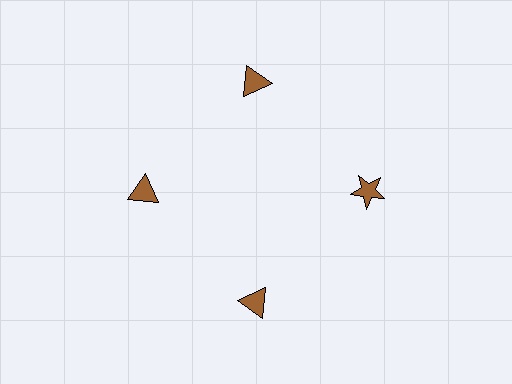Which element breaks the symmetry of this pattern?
The brown star at roughly the 3 o'clock position breaks the symmetry. All other shapes are brown triangles.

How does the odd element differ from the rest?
It has a different shape: star instead of triangle.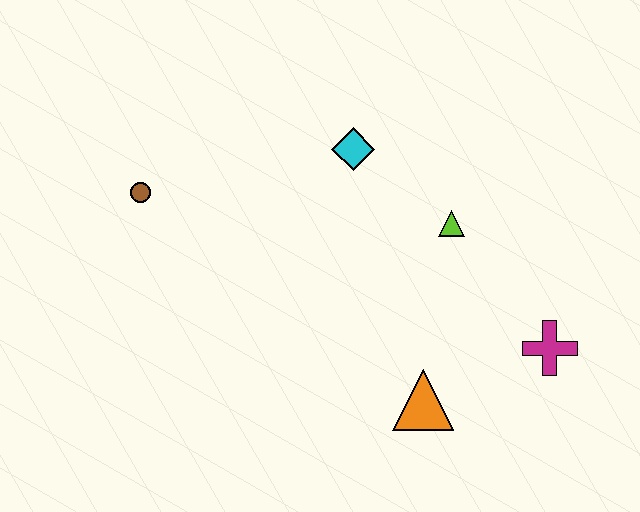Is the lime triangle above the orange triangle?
Yes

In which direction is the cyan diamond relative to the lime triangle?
The cyan diamond is to the left of the lime triangle.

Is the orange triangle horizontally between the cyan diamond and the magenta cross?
Yes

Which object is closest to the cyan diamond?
The lime triangle is closest to the cyan diamond.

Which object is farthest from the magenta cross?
The brown circle is farthest from the magenta cross.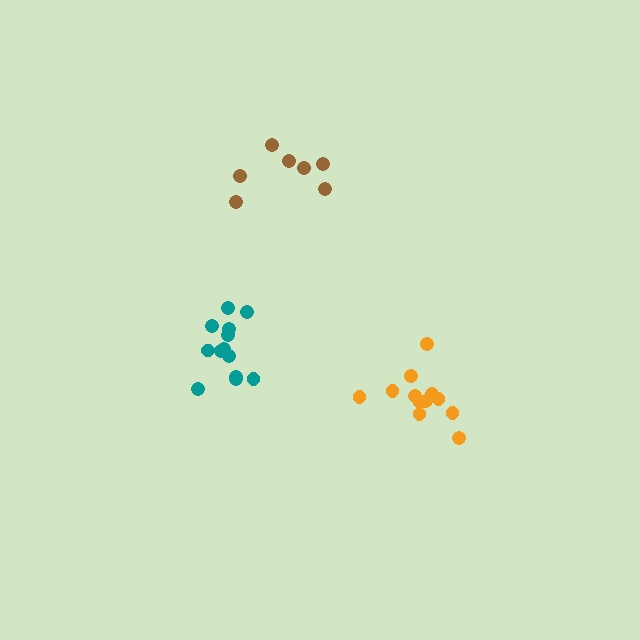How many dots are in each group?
Group 1: 7 dots, Group 2: 12 dots, Group 3: 13 dots (32 total).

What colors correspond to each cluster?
The clusters are colored: brown, orange, teal.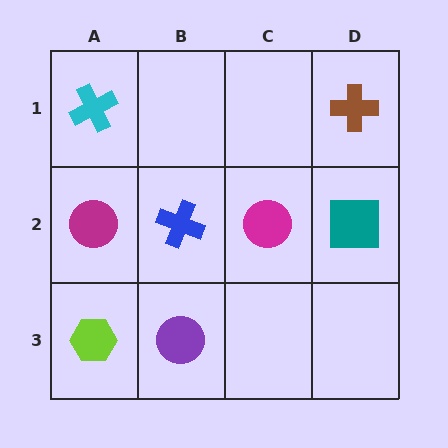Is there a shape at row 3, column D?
No, that cell is empty.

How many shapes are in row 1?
2 shapes.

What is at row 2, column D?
A teal square.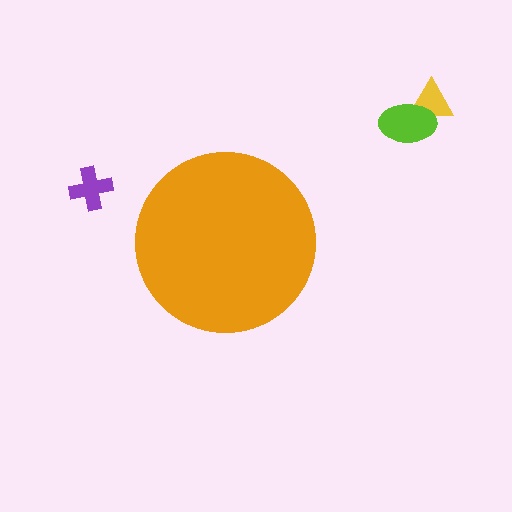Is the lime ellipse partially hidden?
No, the lime ellipse is fully visible.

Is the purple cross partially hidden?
No, the purple cross is fully visible.